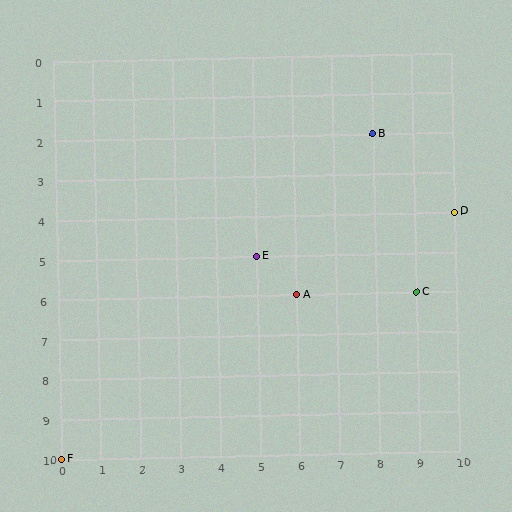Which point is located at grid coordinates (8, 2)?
Point B is at (8, 2).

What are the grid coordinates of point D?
Point D is at grid coordinates (10, 4).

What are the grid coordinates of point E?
Point E is at grid coordinates (5, 5).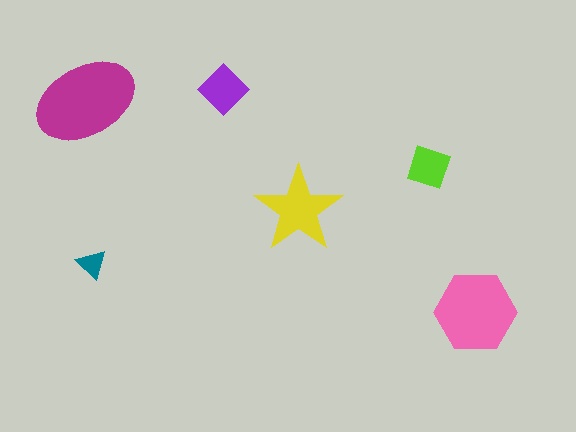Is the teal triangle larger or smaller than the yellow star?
Smaller.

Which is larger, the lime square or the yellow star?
The yellow star.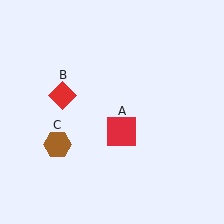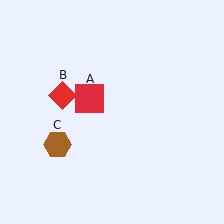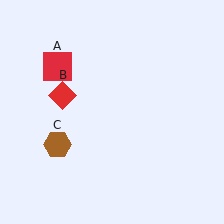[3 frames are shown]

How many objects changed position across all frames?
1 object changed position: red square (object A).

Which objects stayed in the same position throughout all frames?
Red diamond (object B) and brown hexagon (object C) remained stationary.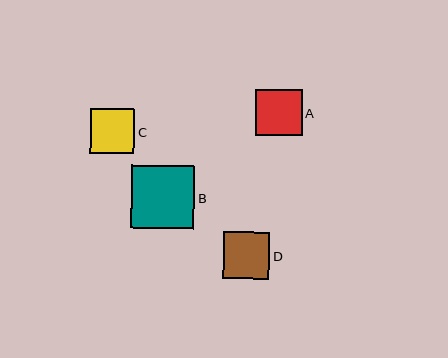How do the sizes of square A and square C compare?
Square A and square C are approximately the same size.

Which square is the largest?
Square B is the largest with a size of approximately 63 pixels.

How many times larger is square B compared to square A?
Square B is approximately 1.4 times the size of square A.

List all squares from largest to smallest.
From largest to smallest: B, D, A, C.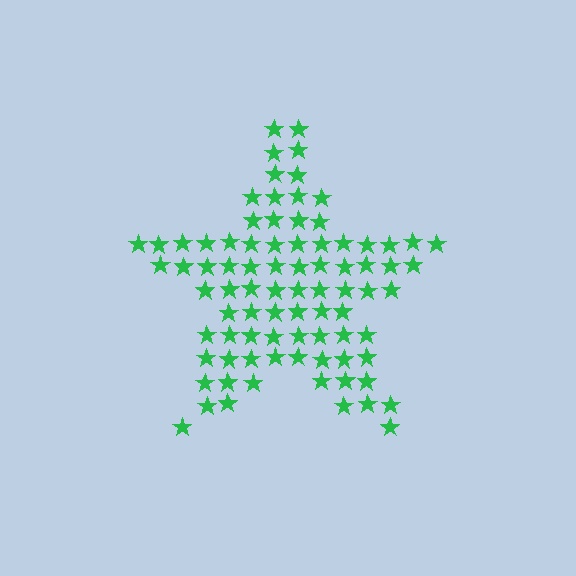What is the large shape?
The large shape is a star.